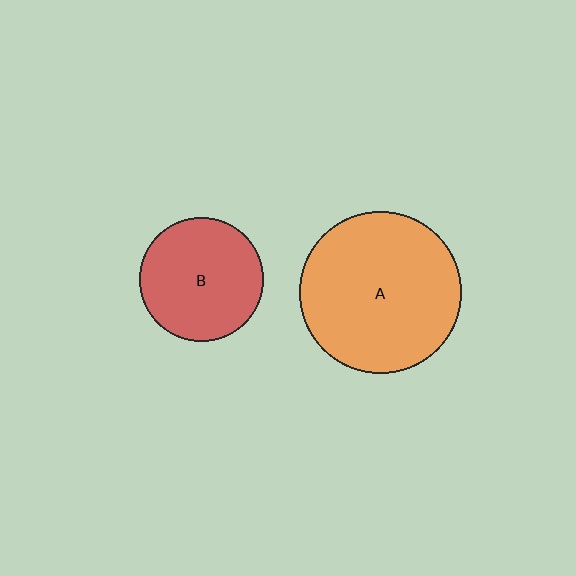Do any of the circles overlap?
No, none of the circles overlap.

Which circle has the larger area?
Circle A (orange).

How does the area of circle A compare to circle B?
Approximately 1.7 times.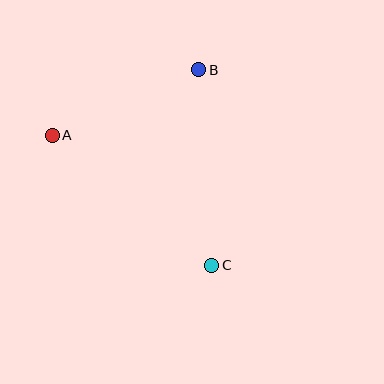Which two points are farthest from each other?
Points A and C are farthest from each other.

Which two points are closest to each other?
Points A and B are closest to each other.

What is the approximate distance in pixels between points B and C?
The distance between B and C is approximately 196 pixels.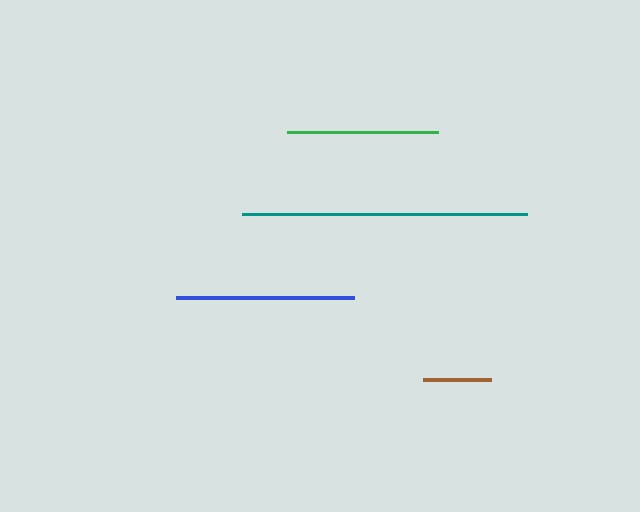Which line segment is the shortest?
The brown line is the shortest at approximately 68 pixels.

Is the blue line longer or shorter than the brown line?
The blue line is longer than the brown line.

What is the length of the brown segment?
The brown segment is approximately 68 pixels long.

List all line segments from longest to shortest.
From longest to shortest: teal, blue, green, brown.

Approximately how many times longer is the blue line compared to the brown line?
The blue line is approximately 2.6 times the length of the brown line.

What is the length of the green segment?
The green segment is approximately 151 pixels long.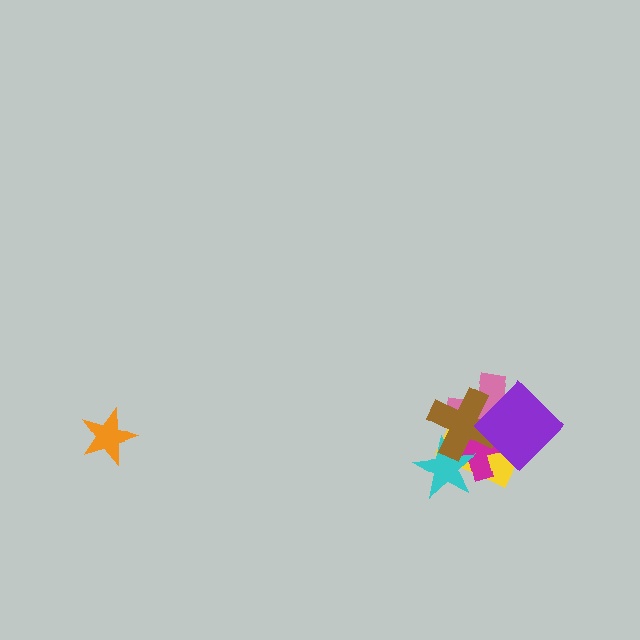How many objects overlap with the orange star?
0 objects overlap with the orange star.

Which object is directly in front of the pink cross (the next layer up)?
The yellow rectangle is directly in front of the pink cross.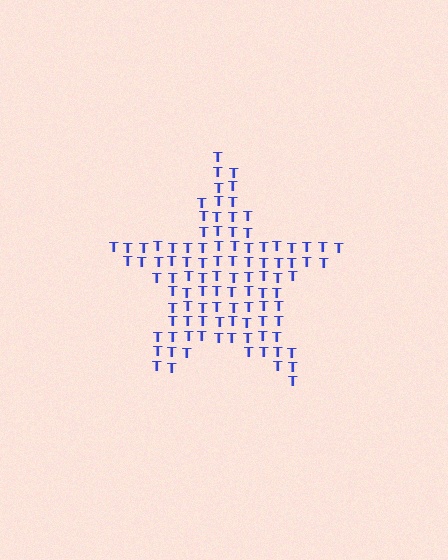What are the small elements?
The small elements are letter T's.